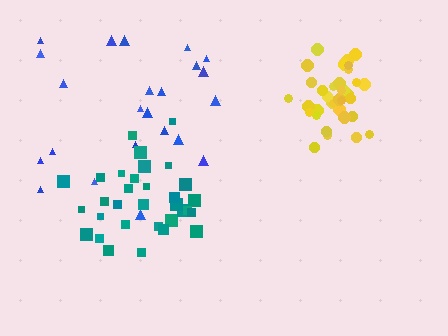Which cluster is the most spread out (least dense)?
Blue.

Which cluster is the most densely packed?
Yellow.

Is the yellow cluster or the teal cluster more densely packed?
Yellow.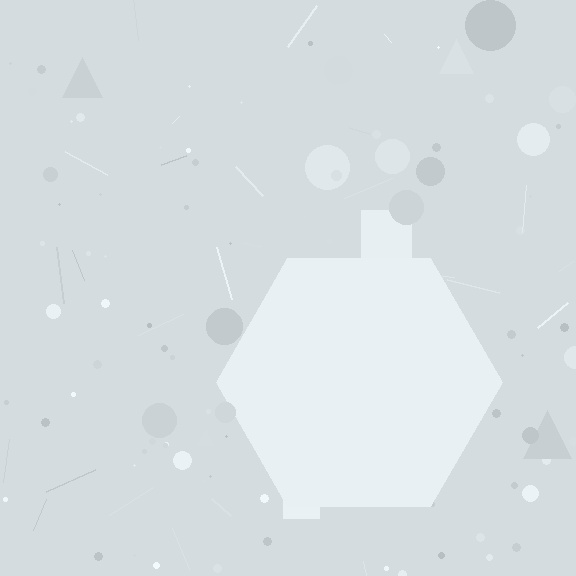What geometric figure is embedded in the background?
A hexagon is embedded in the background.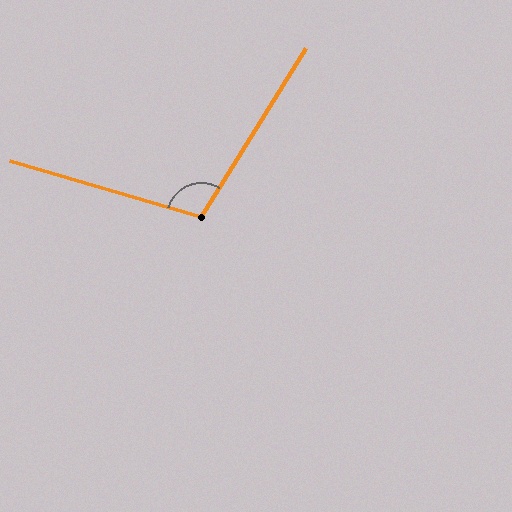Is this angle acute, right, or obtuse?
It is obtuse.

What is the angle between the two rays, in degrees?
Approximately 105 degrees.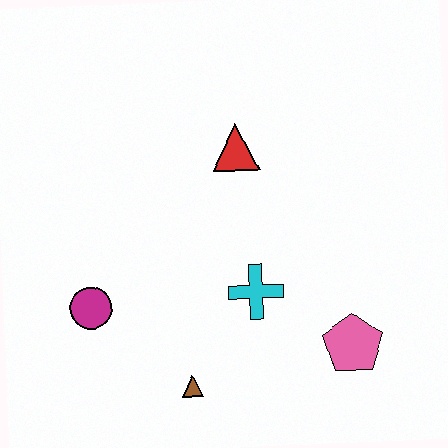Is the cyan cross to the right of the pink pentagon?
No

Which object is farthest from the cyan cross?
The magenta circle is farthest from the cyan cross.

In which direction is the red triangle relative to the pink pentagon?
The red triangle is above the pink pentagon.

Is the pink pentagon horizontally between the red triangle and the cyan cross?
No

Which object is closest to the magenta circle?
The brown triangle is closest to the magenta circle.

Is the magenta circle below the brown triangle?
No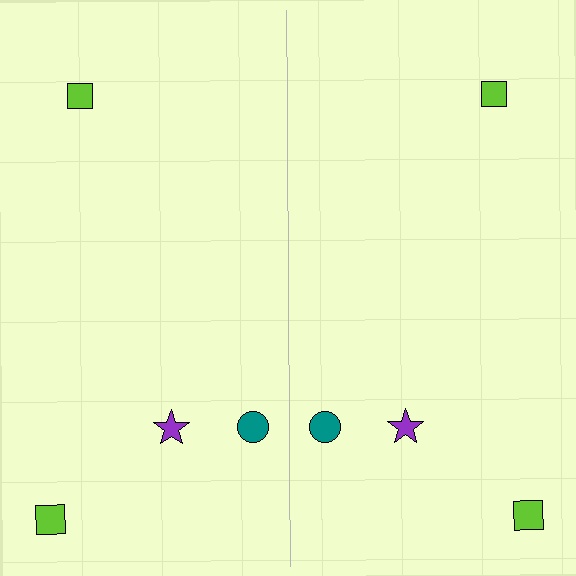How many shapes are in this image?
There are 8 shapes in this image.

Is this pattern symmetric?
Yes, this pattern has bilateral (reflection) symmetry.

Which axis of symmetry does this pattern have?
The pattern has a vertical axis of symmetry running through the center of the image.